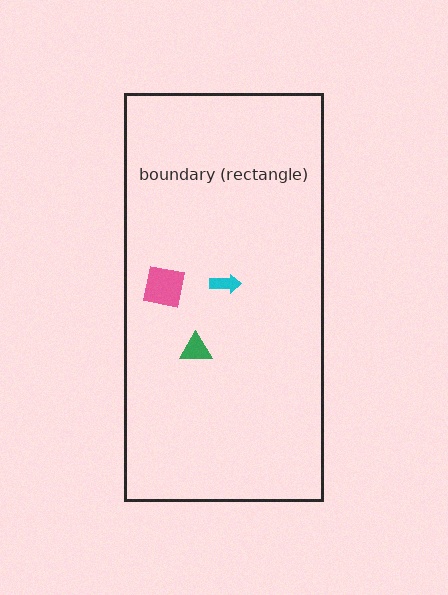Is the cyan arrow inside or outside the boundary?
Inside.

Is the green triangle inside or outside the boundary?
Inside.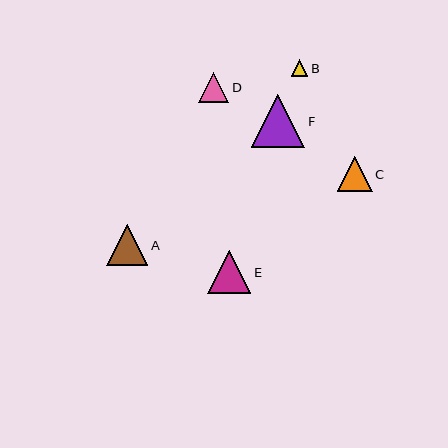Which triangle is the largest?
Triangle F is the largest with a size of approximately 53 pixels.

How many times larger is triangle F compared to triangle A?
Triangle F is approximately 1.3 times the size of triangle A.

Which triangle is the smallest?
Triangle B is the smallest with a size of approximately 16 pixels.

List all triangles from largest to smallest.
From largest to smallest: F, E, A, C, D, B.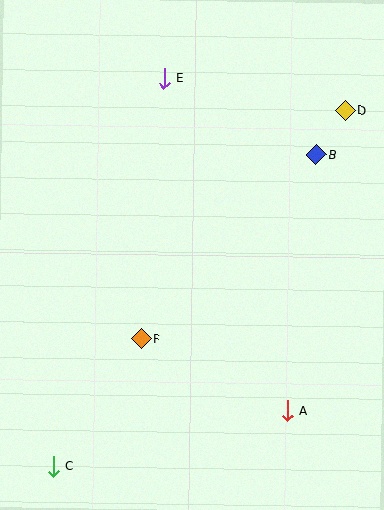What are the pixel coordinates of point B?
Point B is at (316, 154).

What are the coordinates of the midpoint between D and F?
The midpoint between D and F is at (243, 225).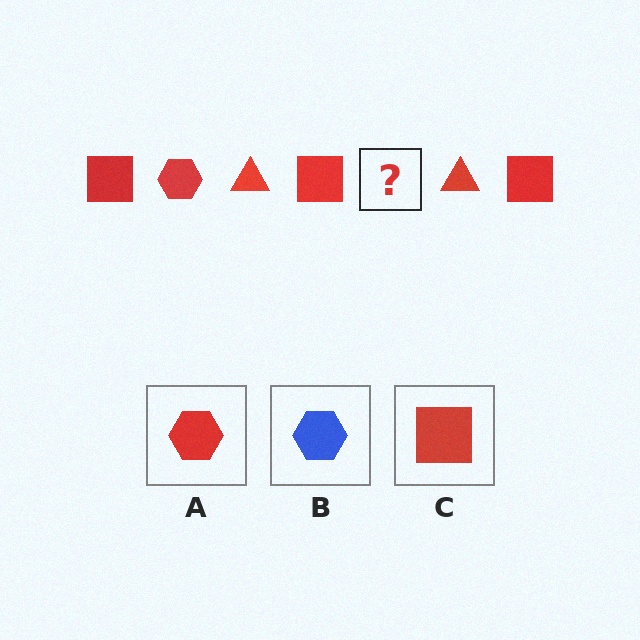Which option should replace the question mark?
Option A.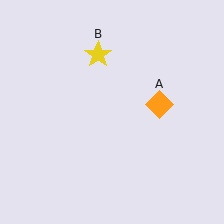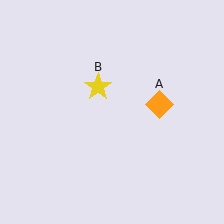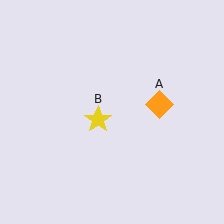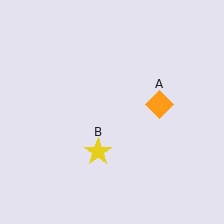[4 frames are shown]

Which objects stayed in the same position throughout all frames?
Orange diamond (object A) remained stationary.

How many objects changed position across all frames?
1 object changed position: yellow star (object B).